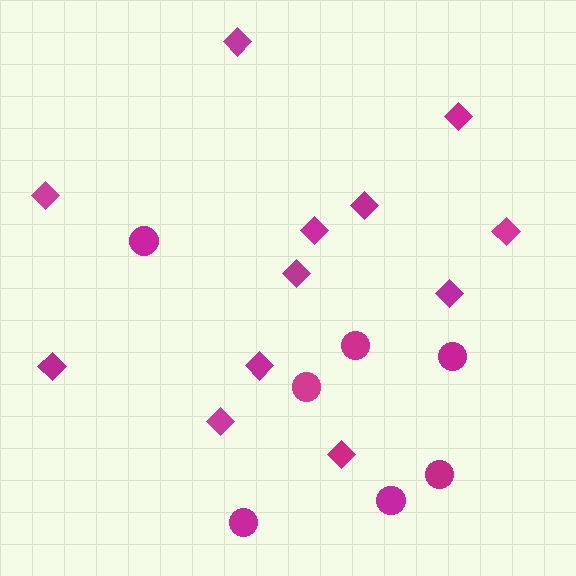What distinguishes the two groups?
There are 2 groups: one group of diamonds (12) and one group of circles (7).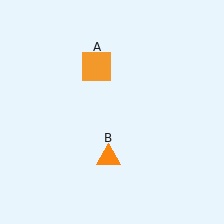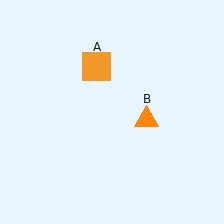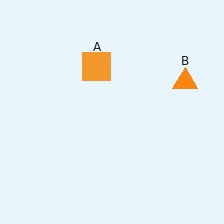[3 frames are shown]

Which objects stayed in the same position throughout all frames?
Orange square (object A) remained stationary.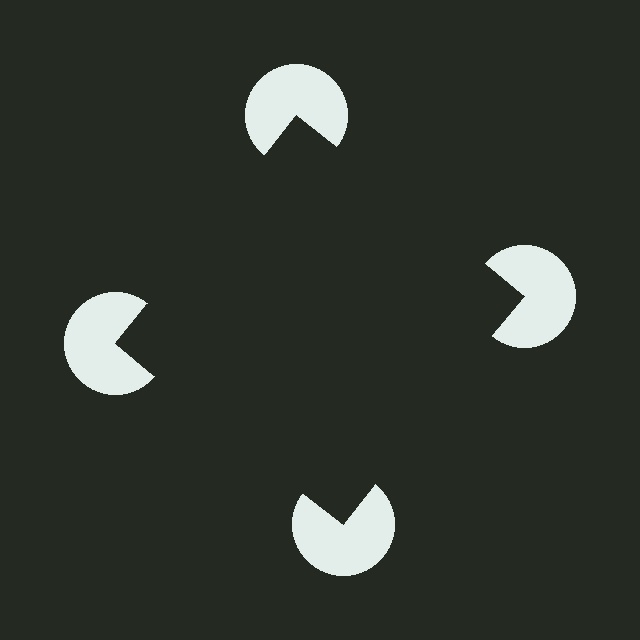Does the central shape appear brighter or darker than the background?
It typically appears slightly darker than the background, even though no actual brightness change is drawn.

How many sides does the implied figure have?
4 sides.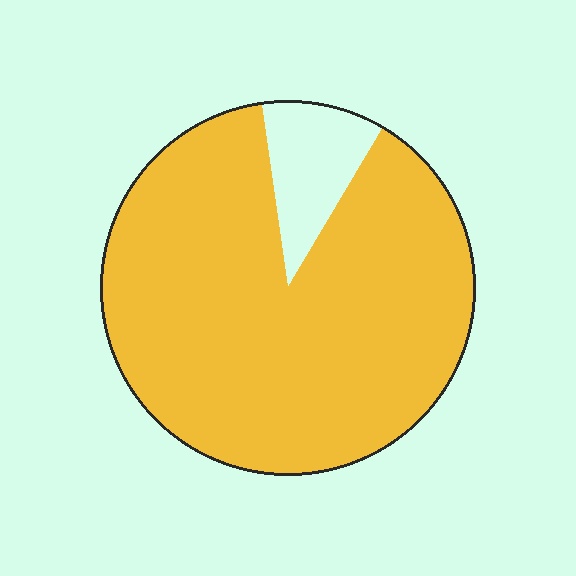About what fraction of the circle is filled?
About nine tenths (9/10).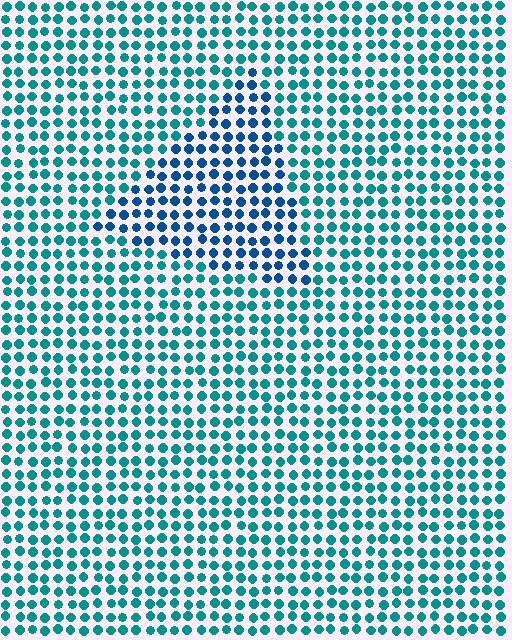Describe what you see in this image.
The image is filled with small teal elements in a uniform arrangement. A triangle-shaped region is visible where the elements are tinted to a slightly different hue, forming a subtle color boundary.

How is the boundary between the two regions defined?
The boundary is defined purely by a slight shift in hue (about 31 degrees). Spacing, size, and orientation are identical on both sides.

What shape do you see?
I see a triangle.